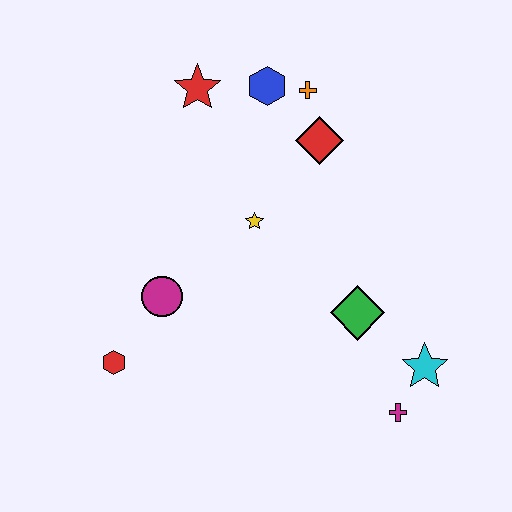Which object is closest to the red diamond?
The orange cross is closest to the red diamond.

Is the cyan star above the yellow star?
No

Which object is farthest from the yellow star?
The magenta cross is farthest from the yellow star.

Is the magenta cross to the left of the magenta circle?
No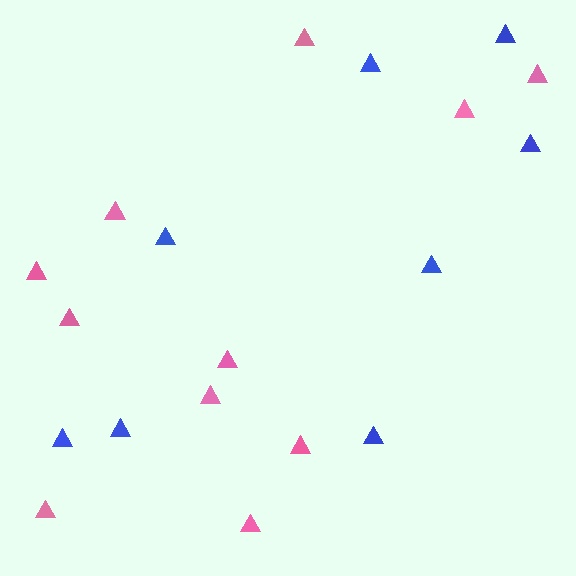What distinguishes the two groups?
There are 2 groups: one group of blue triangles (8) and one group of pink triangles (11).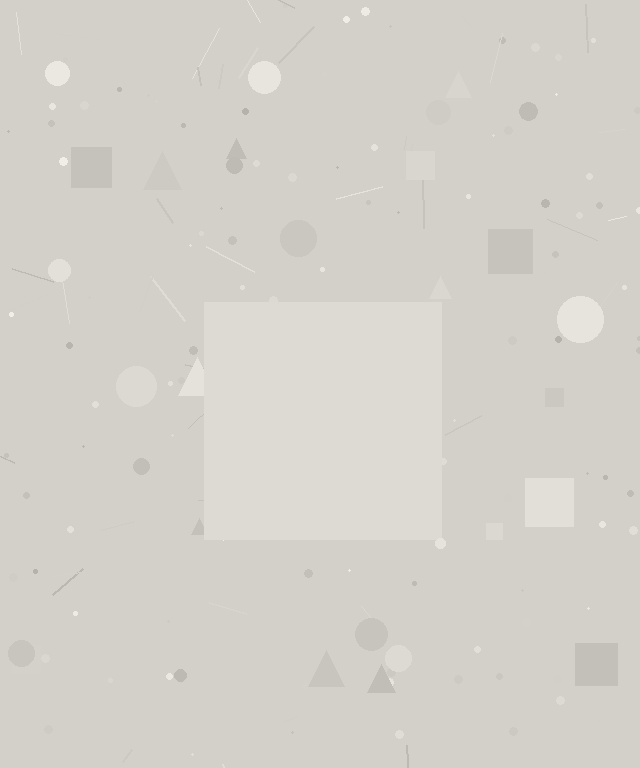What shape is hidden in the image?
A square is hidden in the image.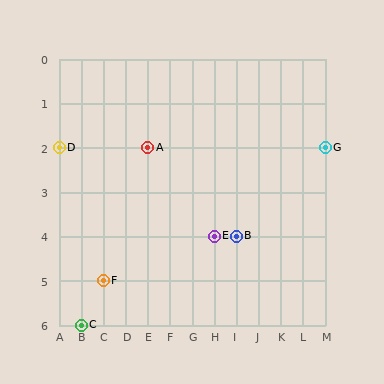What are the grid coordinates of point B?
Point B is at grid coordinates (I, 4).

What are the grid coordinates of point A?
Point A is at grid coordinates (E, 2).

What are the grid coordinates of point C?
Point C is at grid coordinates (B, 6).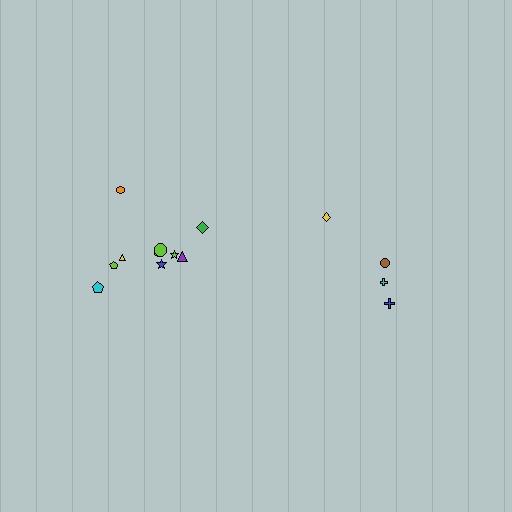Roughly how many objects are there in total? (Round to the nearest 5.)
Roughly 15 objects in total.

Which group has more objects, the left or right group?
The left group.